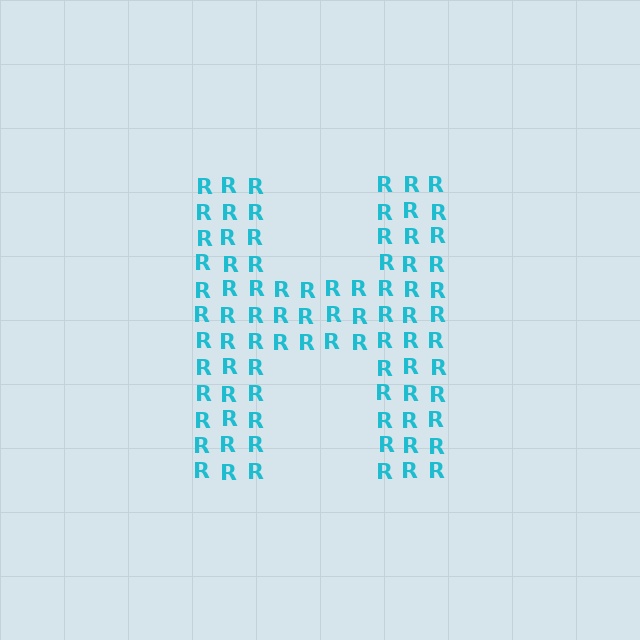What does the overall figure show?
The overall figure shows the letter H.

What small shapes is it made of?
It is made of small letter R's.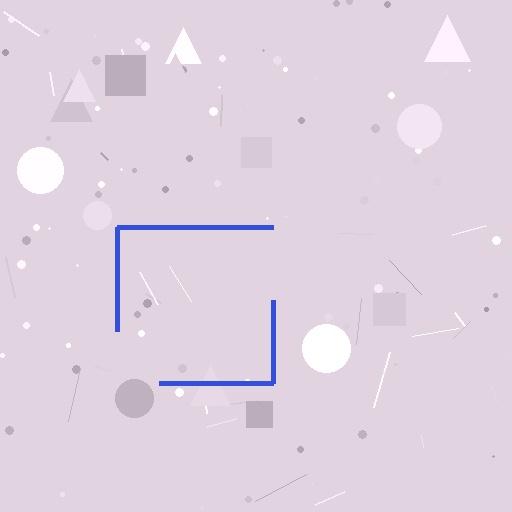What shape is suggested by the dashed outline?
The dashed outline suggests a square.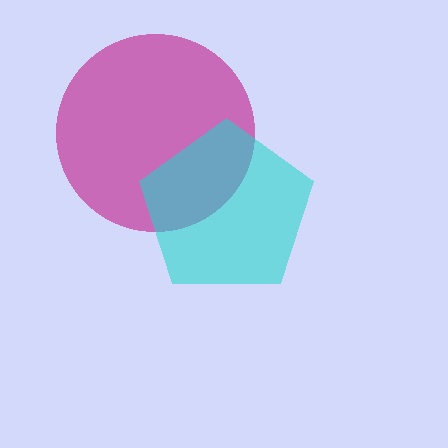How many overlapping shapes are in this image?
There are 2 overlapping shapes in the image.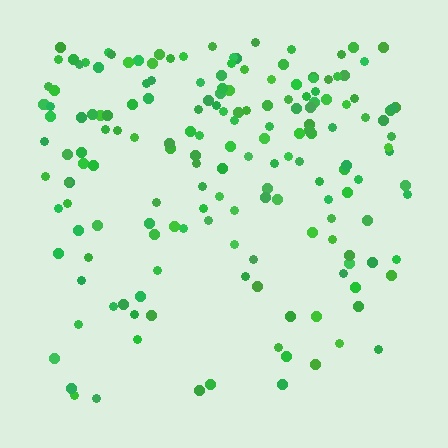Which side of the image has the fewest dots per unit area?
The bottom.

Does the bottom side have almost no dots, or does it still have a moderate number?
Still a moderate number, just noticeably fewer than the top.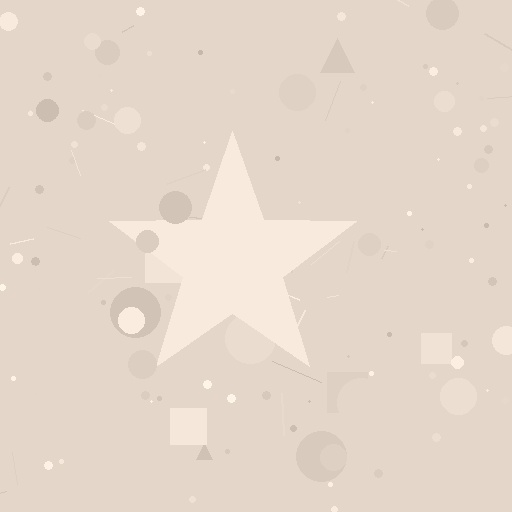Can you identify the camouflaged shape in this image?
The camouflaged shape is a star.